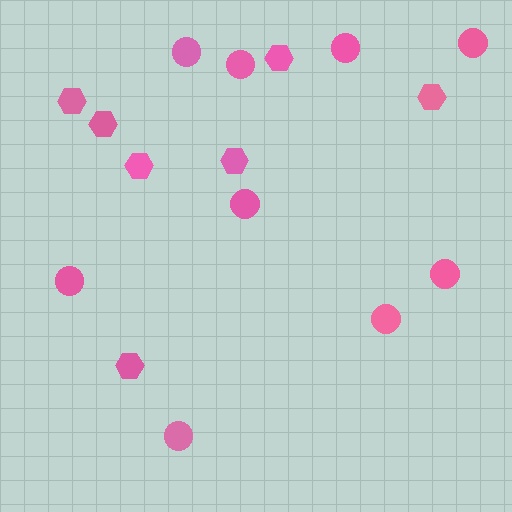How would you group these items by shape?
There are 2 groups: one group of hexagons (7) and one group of circles (9).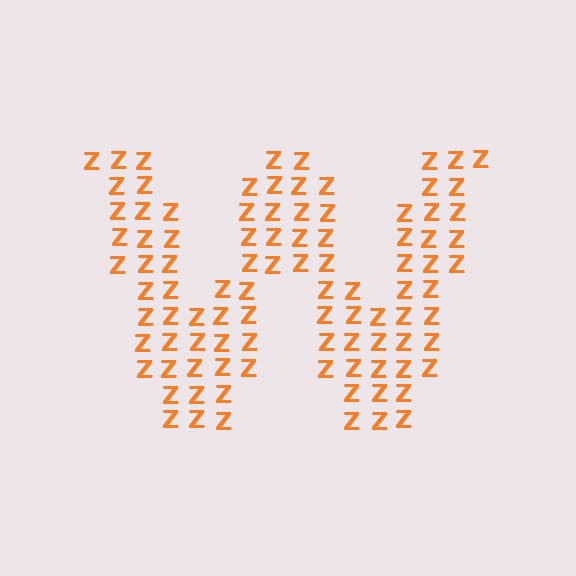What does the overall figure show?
The overall figure shows the letter W.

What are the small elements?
The small elements are letter Z's.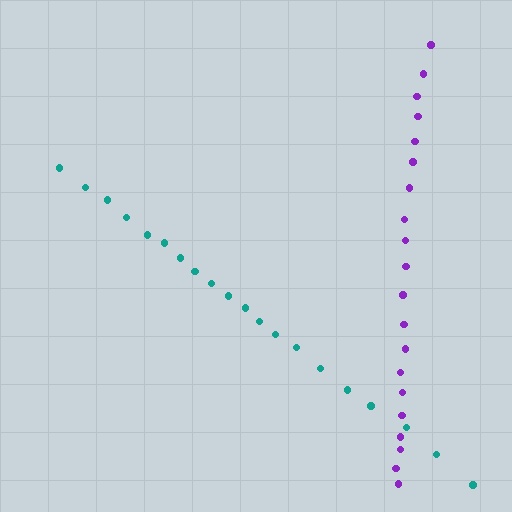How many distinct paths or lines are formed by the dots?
There are 2 distinct paths.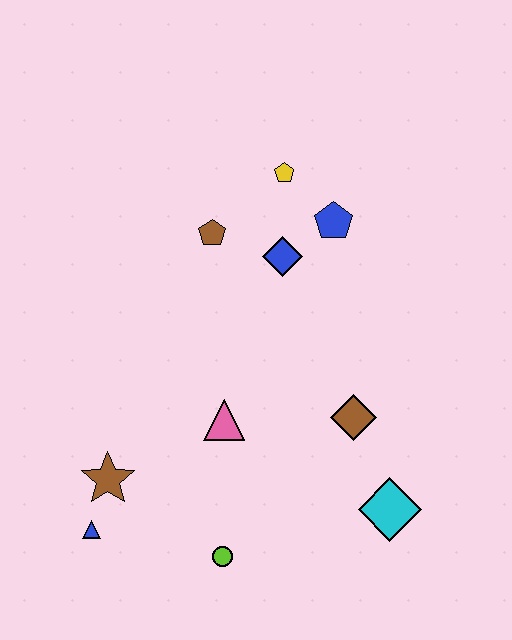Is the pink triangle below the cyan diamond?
No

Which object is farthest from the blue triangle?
The yellow pentagon is farthest from the blue triangle.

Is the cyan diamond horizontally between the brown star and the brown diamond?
No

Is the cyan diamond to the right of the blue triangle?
Yes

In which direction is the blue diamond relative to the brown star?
The blue diamond is above the brown star.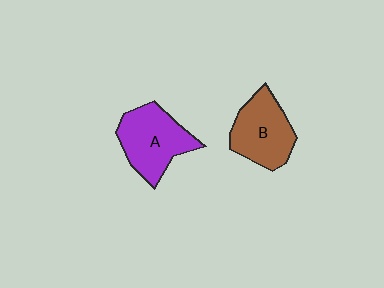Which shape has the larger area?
Shape A (purple).